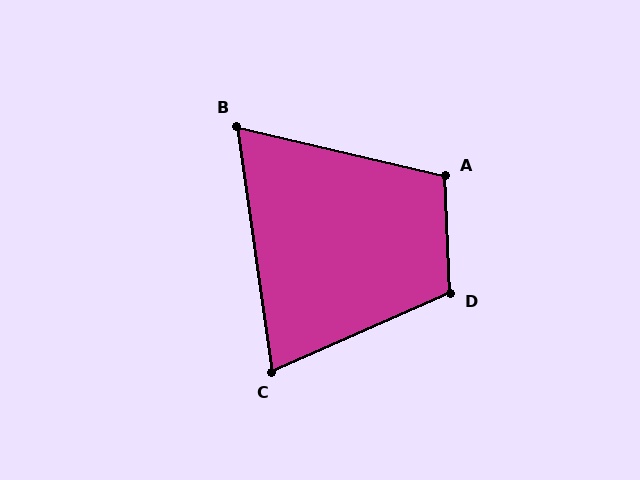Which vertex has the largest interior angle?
D, at approximately 111 degrees.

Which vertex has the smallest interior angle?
B, at approximately 69 degrees.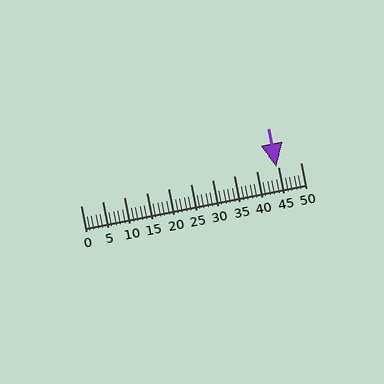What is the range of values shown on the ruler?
The ruler shows values from 0 to 50.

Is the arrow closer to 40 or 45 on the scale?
The arrow is closer to 45.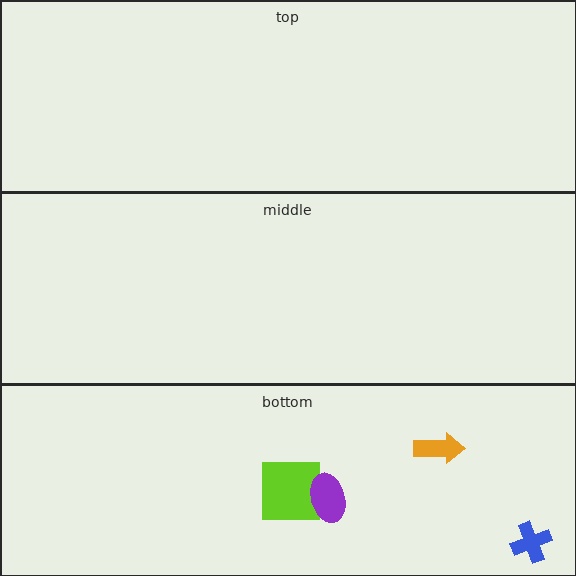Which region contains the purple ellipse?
The bottom region.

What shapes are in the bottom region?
The orange arrow, the lime square, the blue cross, the purple ellipse.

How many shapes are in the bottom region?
4.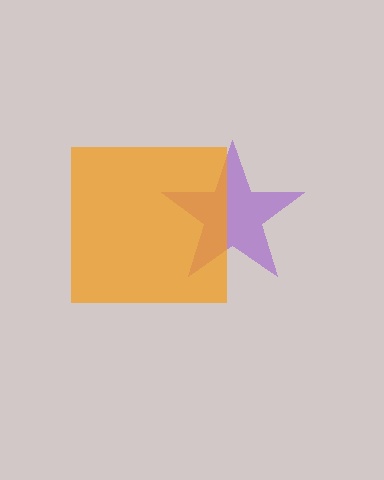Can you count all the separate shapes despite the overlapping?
Yes, there are 2 separate shapes.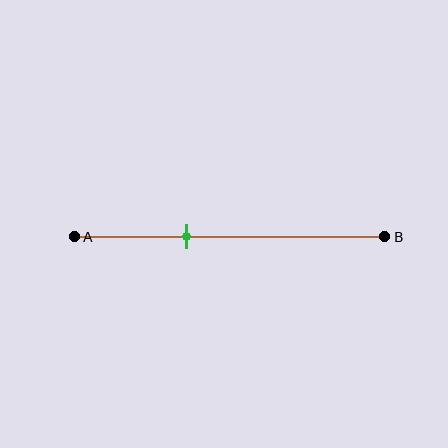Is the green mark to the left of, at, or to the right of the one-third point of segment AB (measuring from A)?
The green mark is approximately at the one-third point of segment AB.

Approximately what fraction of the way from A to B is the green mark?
The green mark is approximately 35% of the way from A to B.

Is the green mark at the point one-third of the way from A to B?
Yes, the mark is approximately at the one-third point.